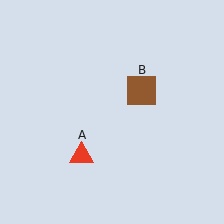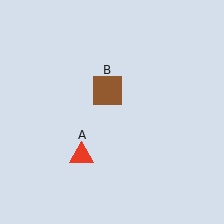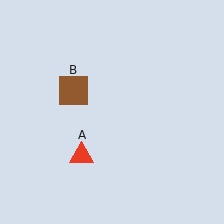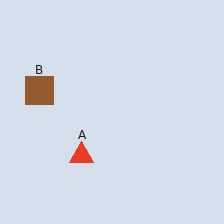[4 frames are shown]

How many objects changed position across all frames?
1 object changed position: brown square (object B).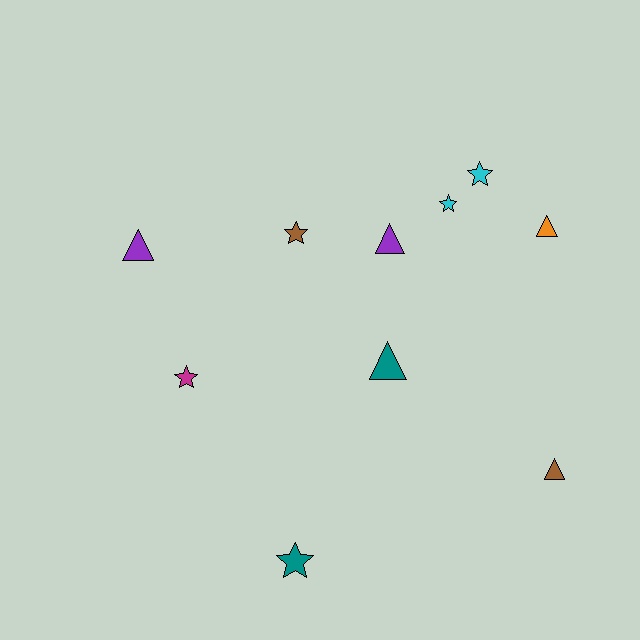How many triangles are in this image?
There are 5 triangles.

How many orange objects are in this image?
There is 1 orange object.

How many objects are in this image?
There are 10 objects.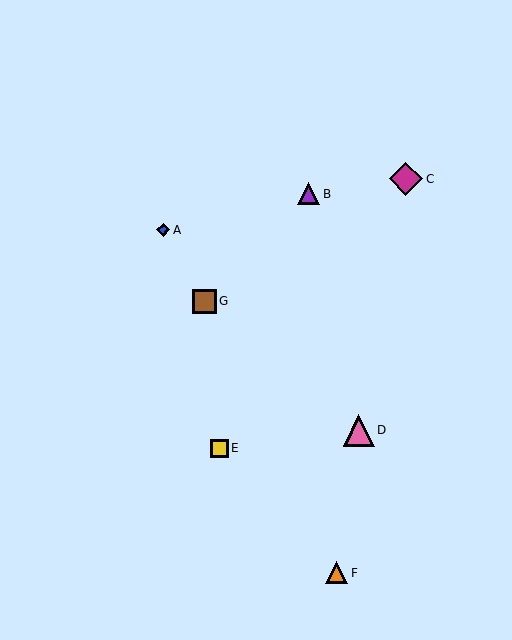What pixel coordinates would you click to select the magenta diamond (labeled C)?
Click at (406, 179) to select the magenta diamond C.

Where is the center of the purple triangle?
The center of the purple triangle is at (309, 194).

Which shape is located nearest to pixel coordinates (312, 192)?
The purple triangle (labeled B) at (309, 194) is nearest to that location.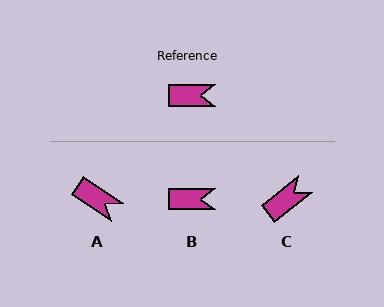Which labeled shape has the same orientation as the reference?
B.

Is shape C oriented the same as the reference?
No, it is off by about 39 degrees.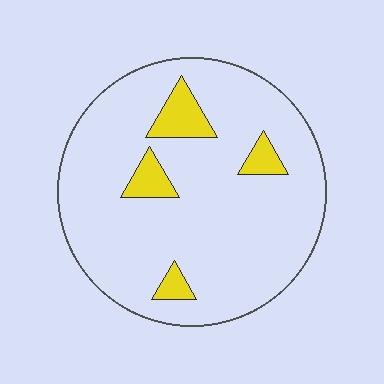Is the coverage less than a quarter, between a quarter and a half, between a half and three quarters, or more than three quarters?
Less than a quarter.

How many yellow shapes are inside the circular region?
4.